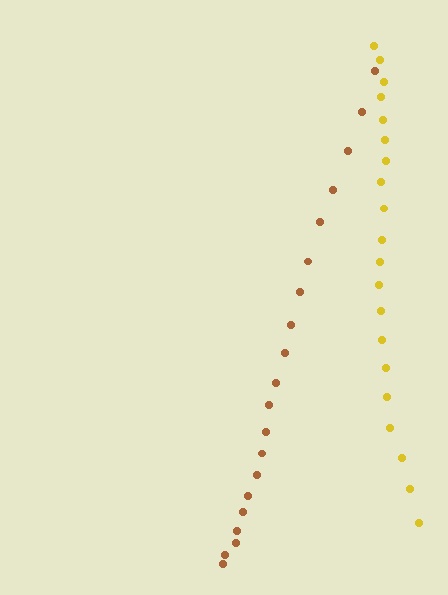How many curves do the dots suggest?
There are 2 distinct paths.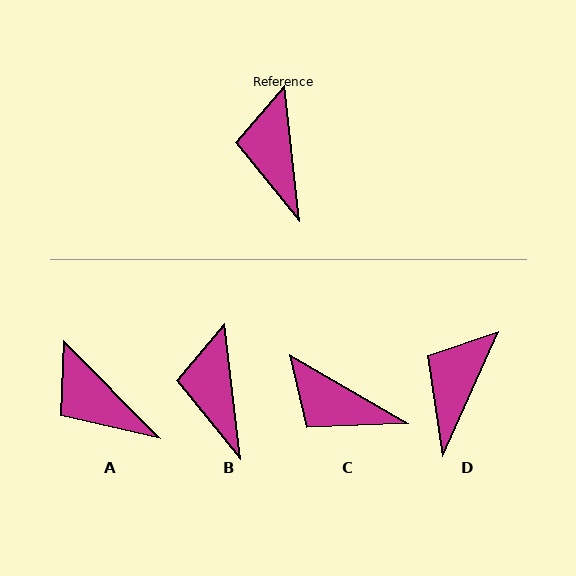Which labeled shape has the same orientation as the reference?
B.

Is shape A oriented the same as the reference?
No, it is off by about 38 degrees.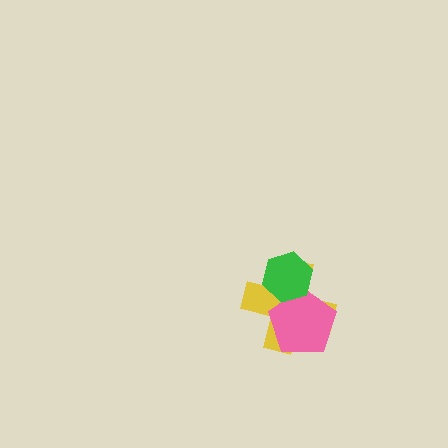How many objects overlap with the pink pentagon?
2 objects overlap with the pink pentagon.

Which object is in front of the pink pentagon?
The green hexagon is in front of the pink pentagon.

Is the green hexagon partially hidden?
No, no other shape covers it.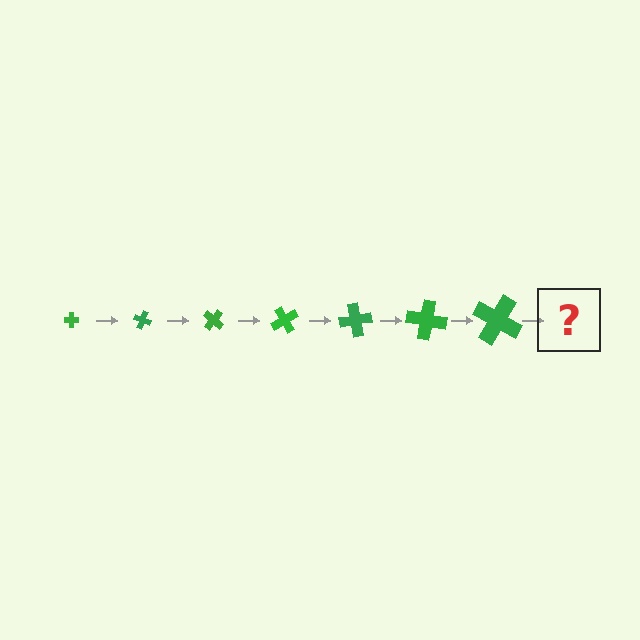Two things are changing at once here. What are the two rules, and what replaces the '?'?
The two rules are that the cross grows larger each step and it rotates 20 degrees each step. The '?' should be a cross, larger than the previous one and rotated 140 degrees from the start.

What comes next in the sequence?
The next element should be a cross, larger than the previous one and rotated 140 degrees from the start.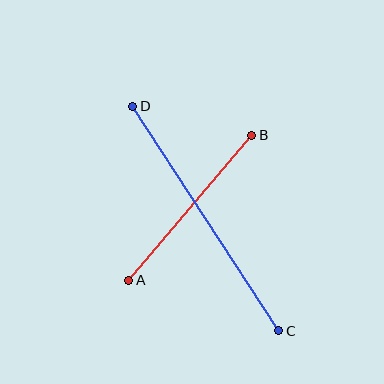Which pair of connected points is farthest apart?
Points C and D are farthest apart.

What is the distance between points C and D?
The distance is approximately 268 pixels.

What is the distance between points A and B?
The distance is approximately 190 pixels.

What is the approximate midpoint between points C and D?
The midpoint is at approximately (206, 219) pixels.